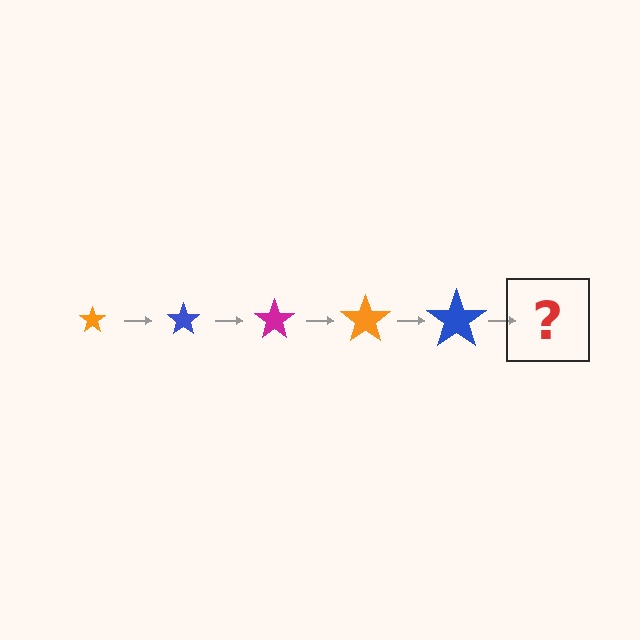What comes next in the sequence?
The next element should be a magenta star, larger than the previous one.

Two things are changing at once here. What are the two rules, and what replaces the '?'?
The two rules are that the star grows larger each step and the color cycles through orange, blue, and magenta. The '?' should be a magenta star, larger than the previous one.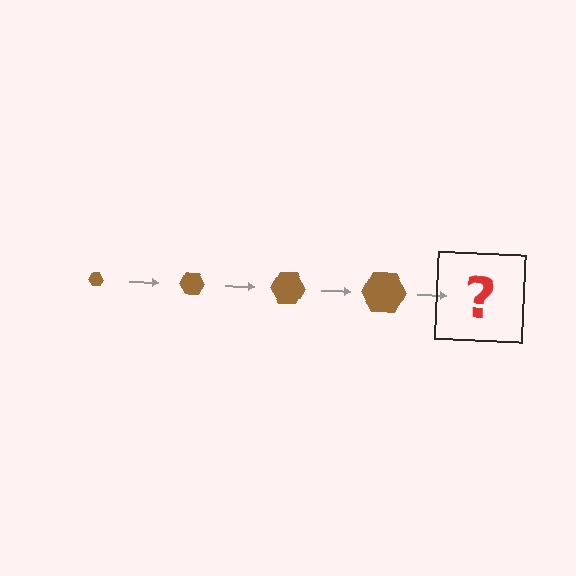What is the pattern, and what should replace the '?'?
The pattern is that the hexagon gets progressively larger each step. The '?' should be a brown hexagon, larger than the previous one.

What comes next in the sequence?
The next element should be a brown hexagon, larger than the previous one.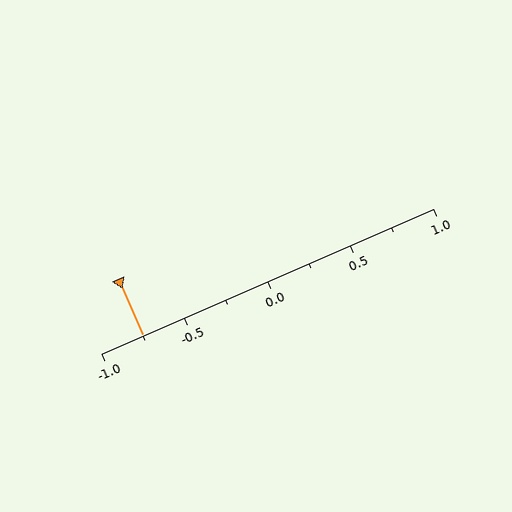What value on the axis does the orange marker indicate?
The marker indicates approximately -0.75.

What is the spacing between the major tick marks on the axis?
The major ticks are spaced 0.5 apart.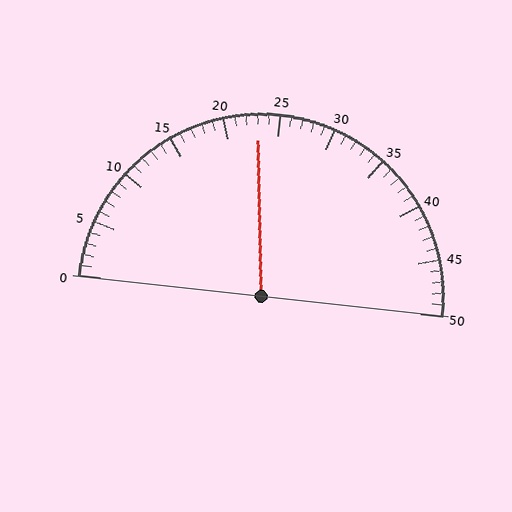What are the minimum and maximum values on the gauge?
The gauge ranges from 0 to 50.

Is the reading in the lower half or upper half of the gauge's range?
The reading is in the lower half of the range (0 to 50).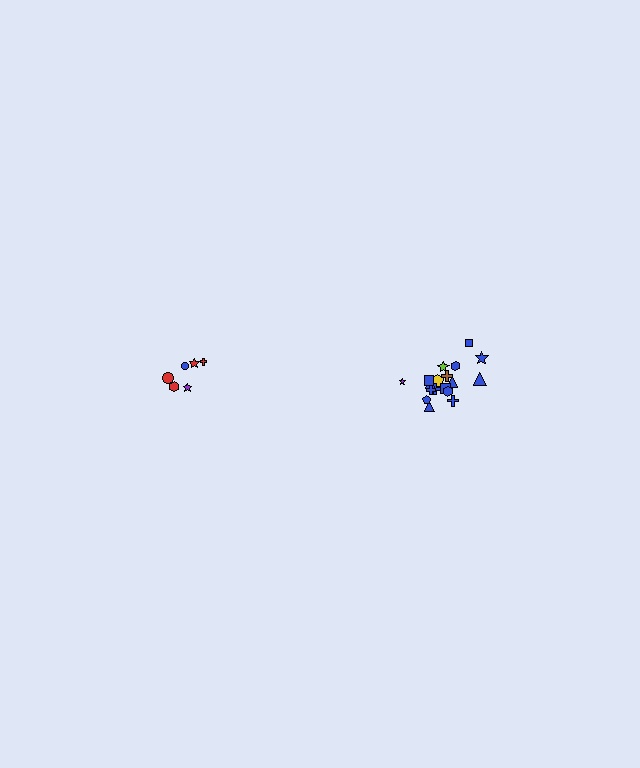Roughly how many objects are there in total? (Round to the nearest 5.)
Roughly 25 objects in total.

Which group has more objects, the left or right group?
The right group.